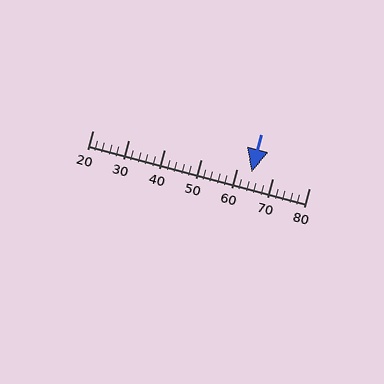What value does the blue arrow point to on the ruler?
The blue arrow points to approximately 64.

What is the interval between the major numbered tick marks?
The major tick marks are spaced 10 units apart.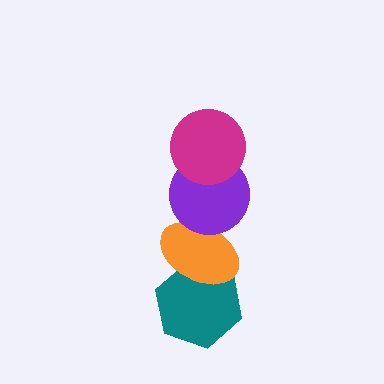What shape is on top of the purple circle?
The magenta circle is on top of the purple circle.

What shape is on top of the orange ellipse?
The purple circle is on top of the orange ellipse.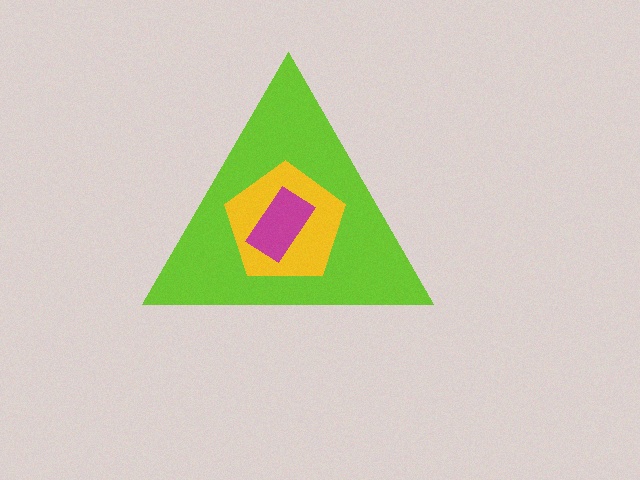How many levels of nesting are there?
3.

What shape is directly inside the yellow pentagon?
The magenta rectangle.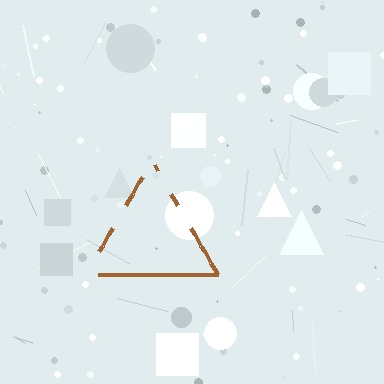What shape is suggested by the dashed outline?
The dashed outline suggests a triangle.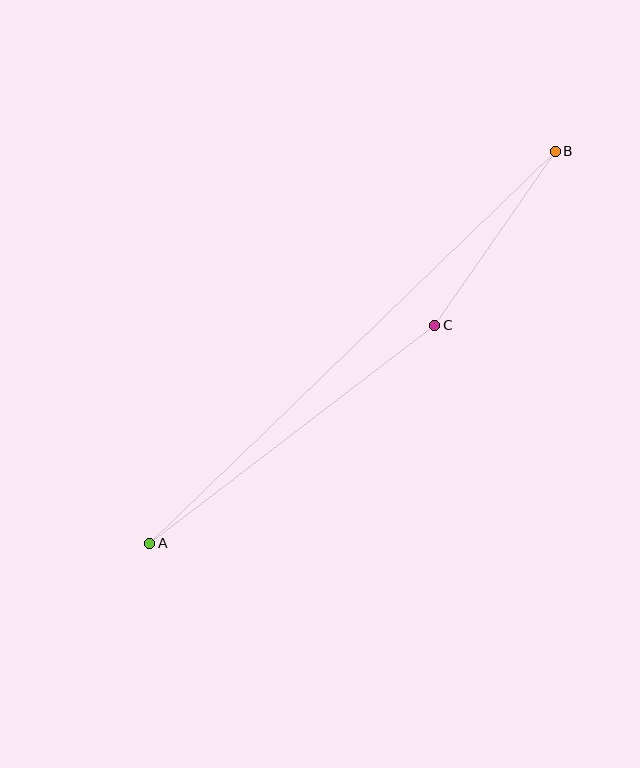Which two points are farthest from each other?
Points A and B are farthest from each other.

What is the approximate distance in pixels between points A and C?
The distance between A and C is approximately 359 pixels.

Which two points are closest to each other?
Points B and C are closest to each other.